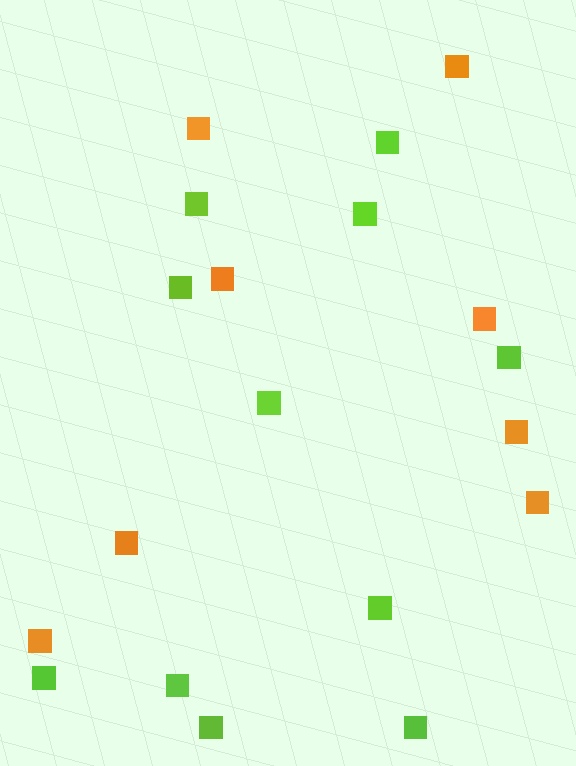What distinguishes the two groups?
There are 2 groups: one group of lime squares (11) and one group of orange squares (8).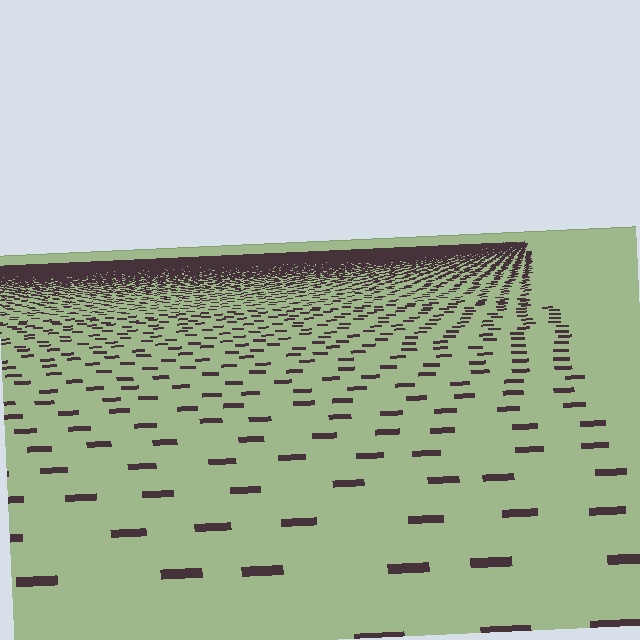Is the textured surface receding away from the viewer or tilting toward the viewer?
The surface is receding away from the viewer. Texture elements get smaller and denser toward the top.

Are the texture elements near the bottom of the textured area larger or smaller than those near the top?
Larger. Near the bottom, elements are closer to the viewer and appear at a bigger on-screen size.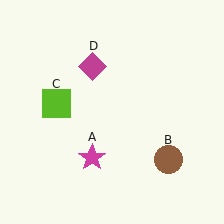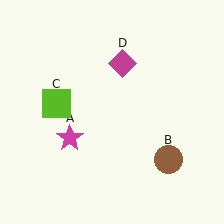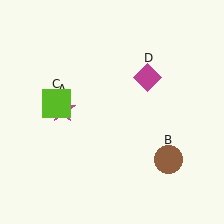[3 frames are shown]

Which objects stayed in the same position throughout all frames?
Brown circle (object B) and lime square (object C) remained stationary.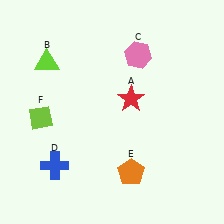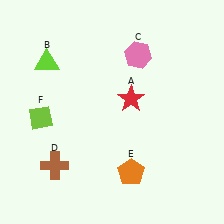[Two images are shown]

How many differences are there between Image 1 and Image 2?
There is 1 difference between the two images.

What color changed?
The cross (D) changed from blue in Image 1 to brown in Image 2.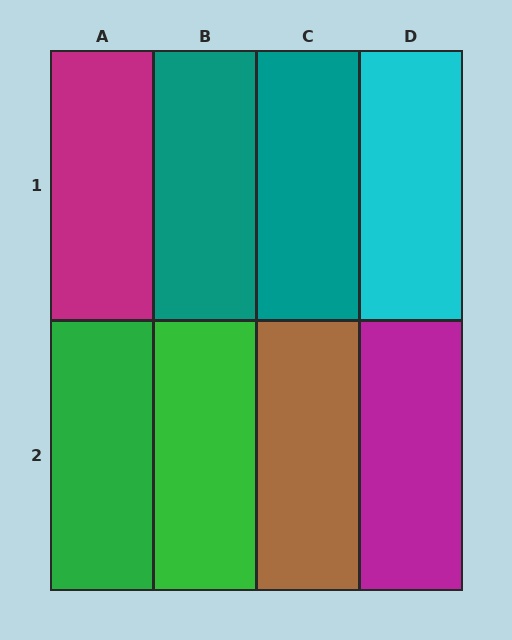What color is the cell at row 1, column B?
Teal.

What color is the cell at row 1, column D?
Cyan.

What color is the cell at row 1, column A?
Magenta.